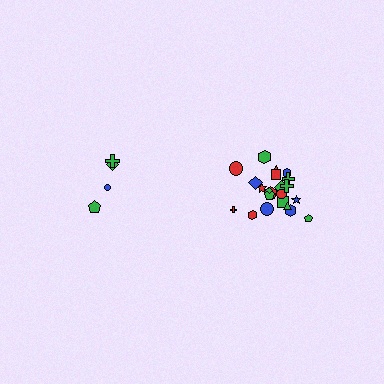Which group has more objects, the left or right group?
The right group.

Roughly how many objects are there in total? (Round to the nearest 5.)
Roughly 25 objects in total.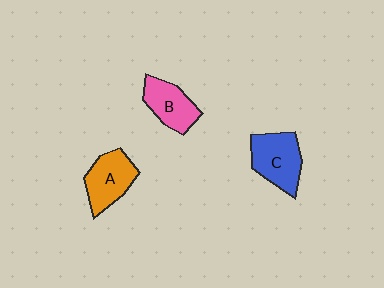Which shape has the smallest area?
Shape B (pink).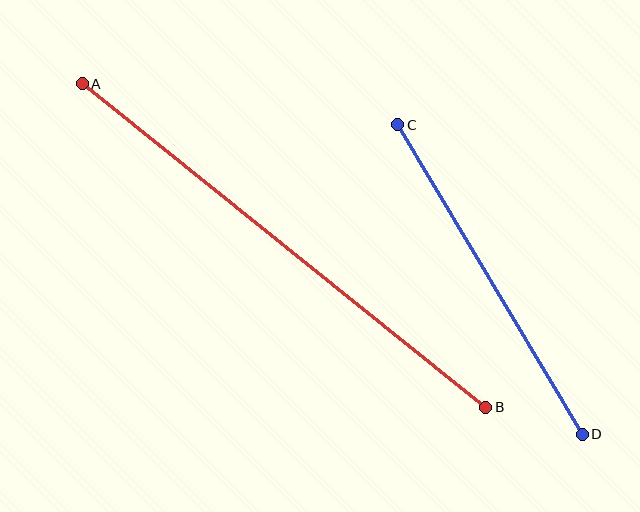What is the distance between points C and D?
The distance is approximately 360 pixels.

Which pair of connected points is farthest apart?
Points A and B are farthest apart.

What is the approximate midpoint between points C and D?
The midpoint is at approximately (490, 280) pixels.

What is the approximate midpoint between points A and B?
The midpoint is at approximately (284, 246) pixels.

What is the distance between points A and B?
The distance is approximately 517 pixels.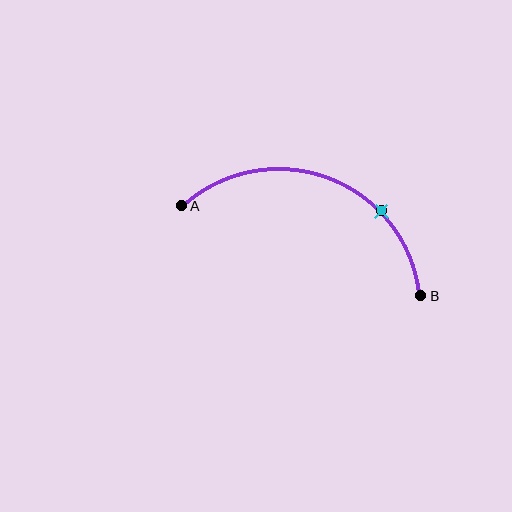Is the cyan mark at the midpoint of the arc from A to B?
No. The cyan mark lies on the arc but is closer to endpoint B. The arc midpoint would be at the point on the curve equidistant along the arc from both A and B.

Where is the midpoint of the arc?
The arc midpoint is the point on the curve farthest from the straight line joining A and B. It sits above that line.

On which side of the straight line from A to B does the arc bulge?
The arc bulges above the straight line connecting A and B.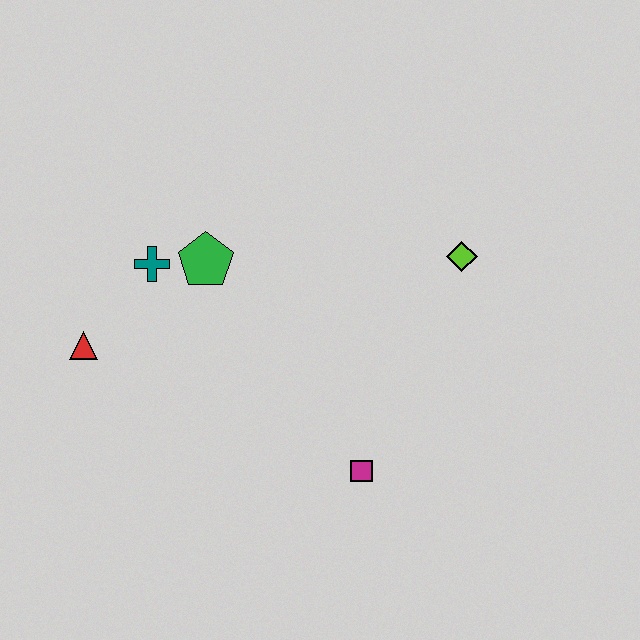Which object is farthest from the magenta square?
The red triangle is farthest from the magenta square.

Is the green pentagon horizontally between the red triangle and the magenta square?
Yes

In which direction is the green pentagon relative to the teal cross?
The green pentagon is to the right of the teal cross.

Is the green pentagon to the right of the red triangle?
Yes